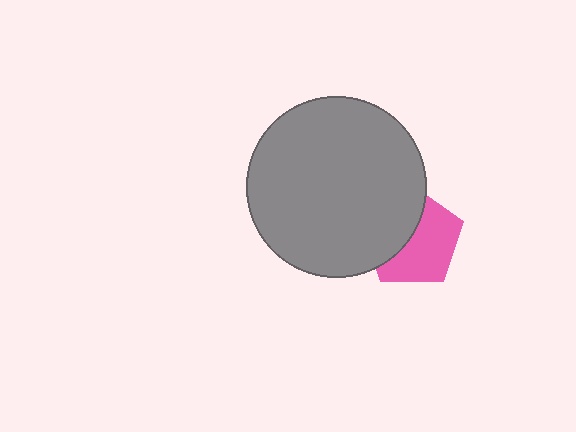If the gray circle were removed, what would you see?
You would see the complete pink pentagon.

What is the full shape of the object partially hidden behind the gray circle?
The partially hidden object is a pink pentagon.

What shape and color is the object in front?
The object in front is a gray circle.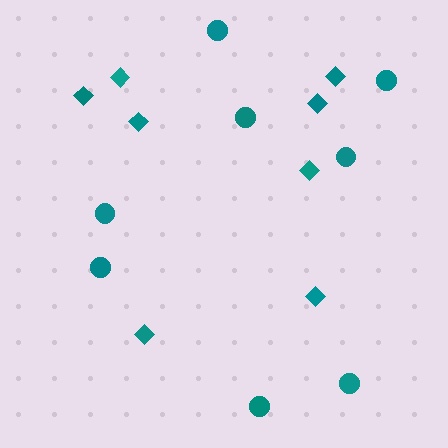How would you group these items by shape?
There are 2 groups: one group of circles (8) and one group of diamonds (8).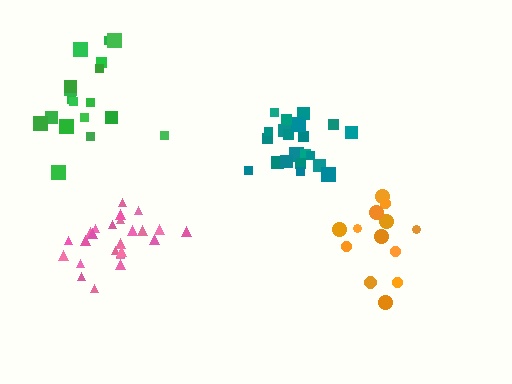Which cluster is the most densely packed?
Teal.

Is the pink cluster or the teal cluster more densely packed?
Teal.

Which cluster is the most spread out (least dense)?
Orange.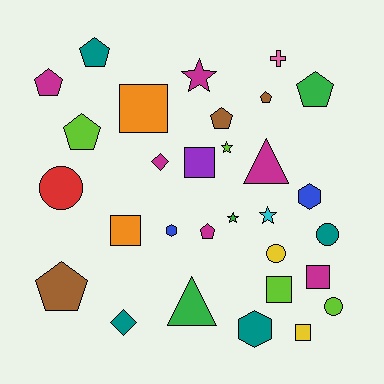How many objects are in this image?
There are 30 objects.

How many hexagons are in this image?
There are 3 hexagons.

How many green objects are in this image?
There are 3 green objects.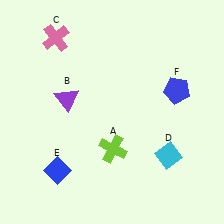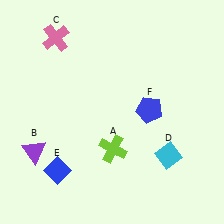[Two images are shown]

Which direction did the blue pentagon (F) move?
The blue pentagon (F) moved left.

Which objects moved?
The objects that moved are: the purple triangle (B), the blue pentagon (F).